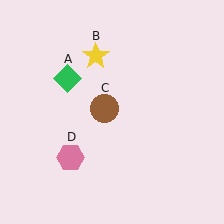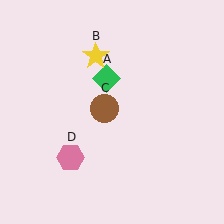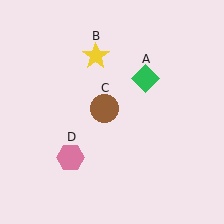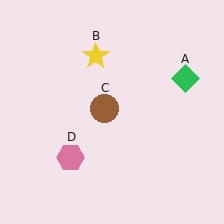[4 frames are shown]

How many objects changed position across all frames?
1 object changed position: green diamond (object A).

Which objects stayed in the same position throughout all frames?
Yellow star (object B) and brown circle (object C) and pink hexagon (object D) remained stationary.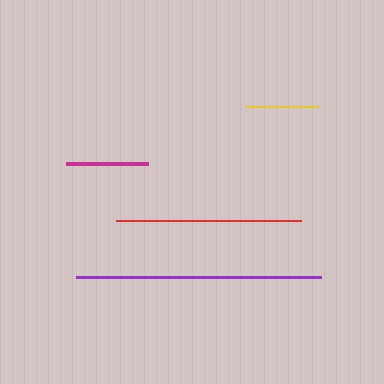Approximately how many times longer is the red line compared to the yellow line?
The red line is approximately 2.6 times the length of the yellow line.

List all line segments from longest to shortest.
From longest to shortest: purple, red, magenta, yellow.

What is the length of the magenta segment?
The magenta segment is approximately 83 pixels long.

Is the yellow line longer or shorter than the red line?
The red line is longer than the yellow line.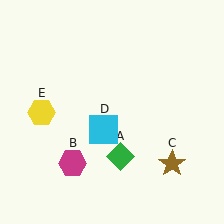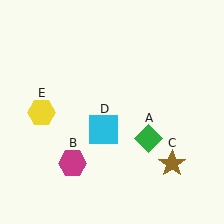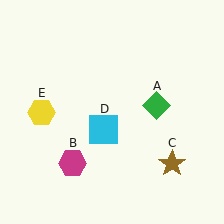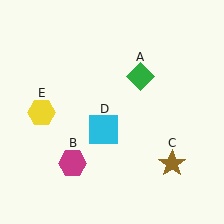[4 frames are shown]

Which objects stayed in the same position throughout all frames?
Magenta hexagon (object B) and brown star (object C) and cyan square (object D) and yellow hexagon (object E) remained stationary.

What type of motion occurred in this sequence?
The green diamond (object A) rotated counterclockwise around the center of the scene.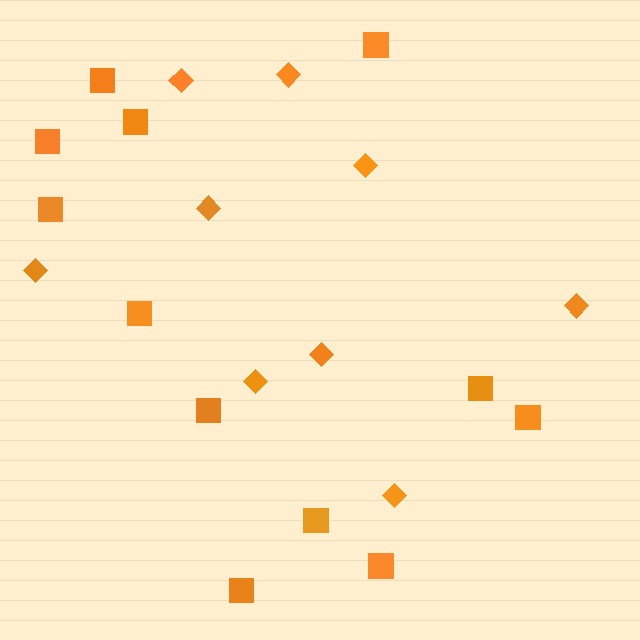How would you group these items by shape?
There are 2 groups: one group of diamonds (9) and one group of squares (12).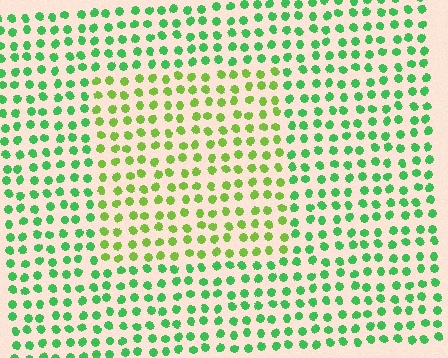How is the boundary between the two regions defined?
The boundary is defined purely by a slight shift in hue (about 38 degrees). Spacing, size, and orientation are identical on both sides.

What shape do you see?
I see a rectangle.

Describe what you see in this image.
The image is filled with small green elements in a uniform arrangement. A rectangle-shaped region is visible where the elements are tinted to a slightly different hue, forming a subtle color boundary.